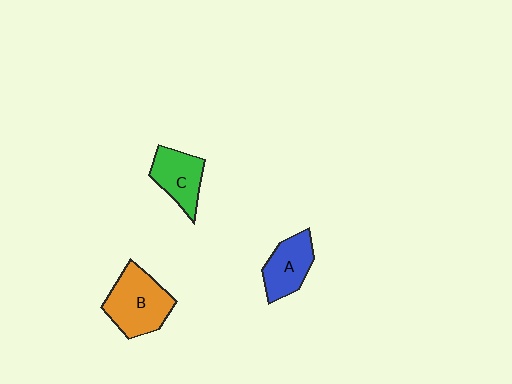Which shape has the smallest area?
Shape C (green).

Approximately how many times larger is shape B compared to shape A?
Approximately 1.4 times.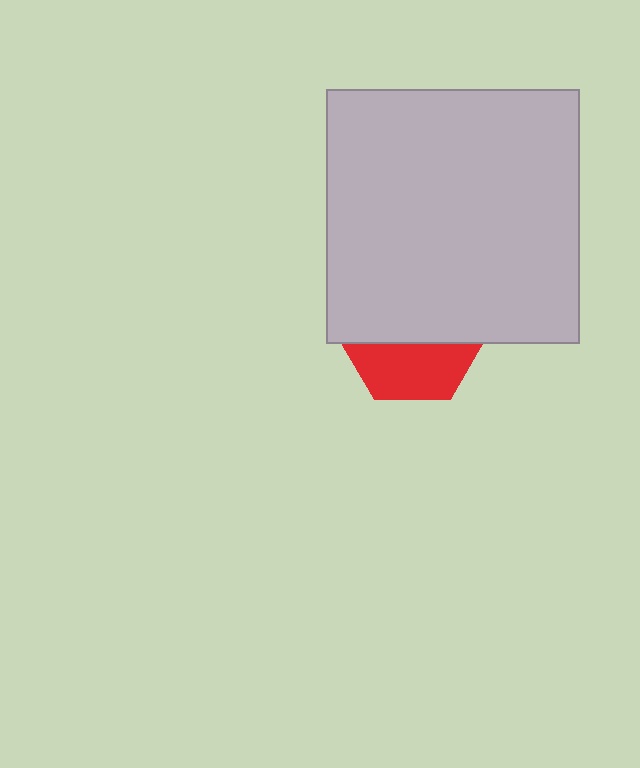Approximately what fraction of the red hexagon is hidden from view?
Roughly 60% of the red hexagon is hidden behind the light gray square.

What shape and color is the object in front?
The object in front is a light gray square.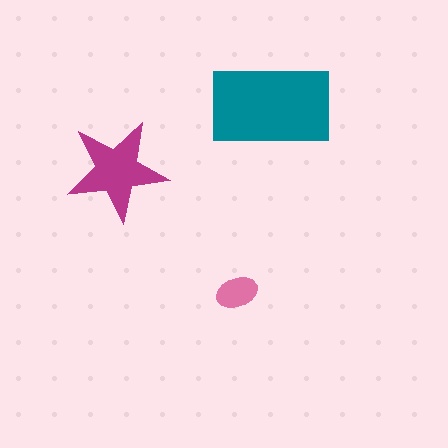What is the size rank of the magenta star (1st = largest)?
2nd.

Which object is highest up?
The teal rectangle is topmost.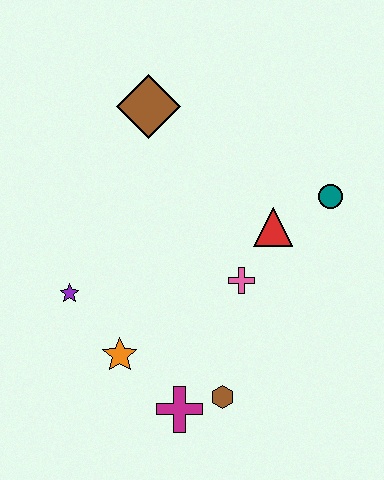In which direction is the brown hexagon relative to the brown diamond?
The brown hexagon is below the brown diamond.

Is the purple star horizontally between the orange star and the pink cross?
No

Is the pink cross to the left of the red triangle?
Yes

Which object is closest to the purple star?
The orange star is closest to the purple star.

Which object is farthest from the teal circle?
The purple star is farthest from the teal circle.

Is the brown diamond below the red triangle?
No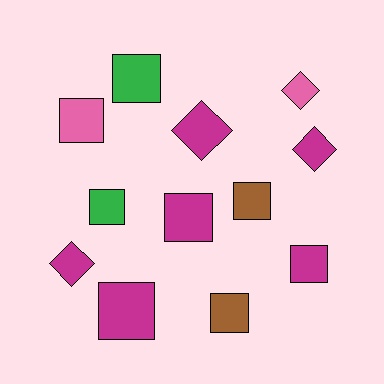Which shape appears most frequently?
Square, with 8 objects.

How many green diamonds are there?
There are no green diamonds.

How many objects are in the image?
There are 12 objects.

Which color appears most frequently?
Magenta, with 6 objects.